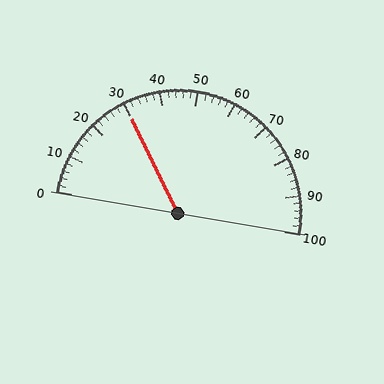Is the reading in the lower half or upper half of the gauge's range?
The reading is in the lower half of the range (0 to 100).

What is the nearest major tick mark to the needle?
The nearest major tick mark is 30.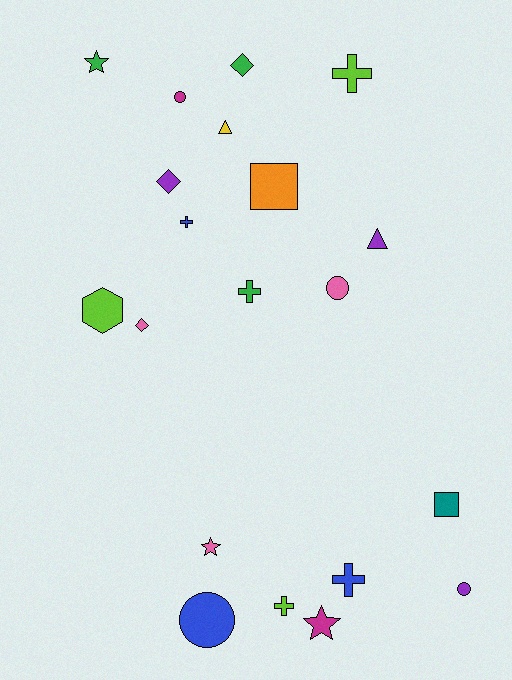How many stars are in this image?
There are 3 stars.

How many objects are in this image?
There are 20 objects.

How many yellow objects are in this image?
There is 1 yellow object.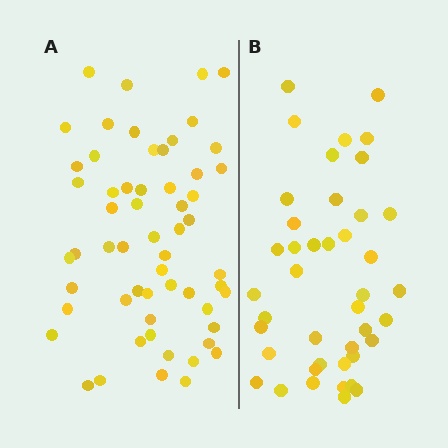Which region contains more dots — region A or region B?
Region A (the left region) has more dots.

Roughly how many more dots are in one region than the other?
Region A has approximately 15 more dots than region B.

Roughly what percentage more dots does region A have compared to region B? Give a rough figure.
About 40% more.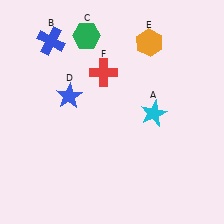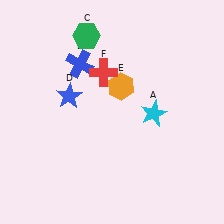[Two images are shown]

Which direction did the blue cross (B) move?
The blue cross (B) moved right.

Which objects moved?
The objects that moved are: the blue cross (B), the orange hexagon (E).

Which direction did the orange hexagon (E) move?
The orange hexagon (E) moved down.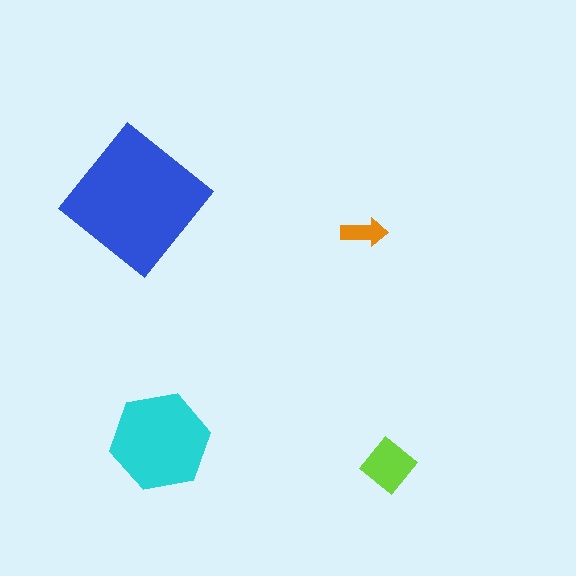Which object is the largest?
The blue diamond.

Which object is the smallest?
The orange arrow.